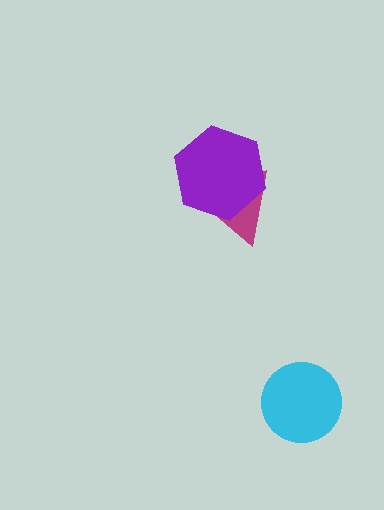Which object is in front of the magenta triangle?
The purple hexagon is in front of the magenta triangle.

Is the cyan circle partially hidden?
No, no other shape covers it.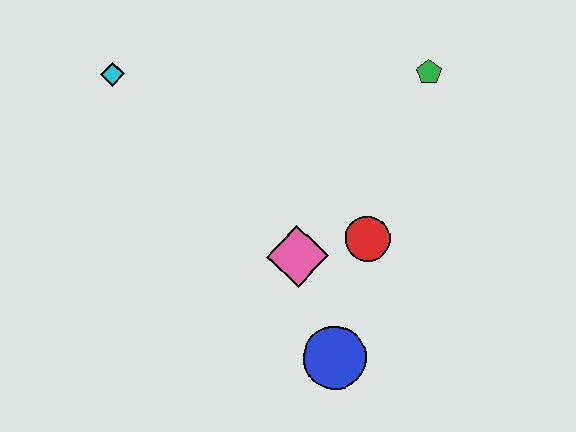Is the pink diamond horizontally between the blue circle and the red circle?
No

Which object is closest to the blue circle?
The pink diamond is closest to the blue circle.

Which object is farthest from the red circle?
The cyan diamond is farthest from the red circle.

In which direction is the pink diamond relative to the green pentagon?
The pink diamond is below the green pentagon.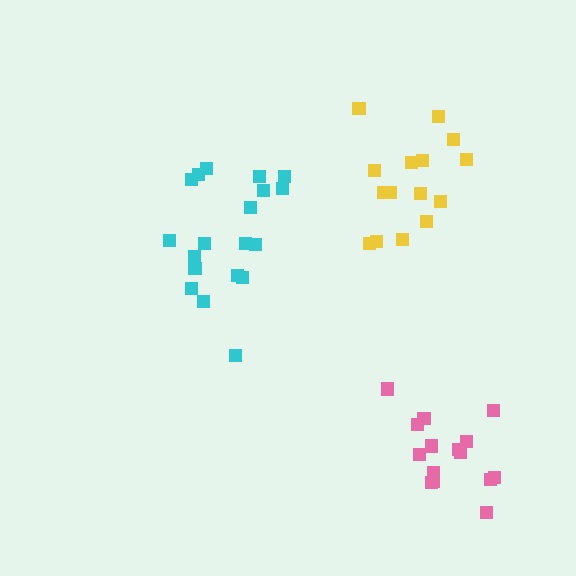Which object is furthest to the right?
The pink cluster is rightmost.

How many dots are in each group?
Group 1: 19 dots, Group 2: 15 dots, Group 3: 15 dots (49 total).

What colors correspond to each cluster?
The clusters are colored: cyan, pink, yellow.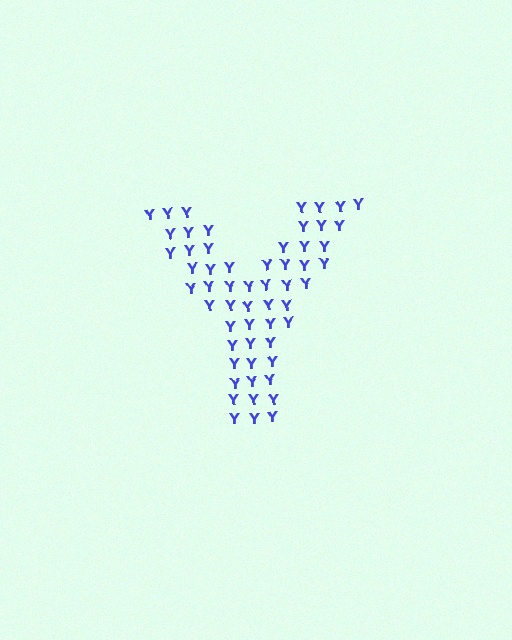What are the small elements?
The small elements are letter Y's.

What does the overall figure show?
The overall figure shows the letter Y.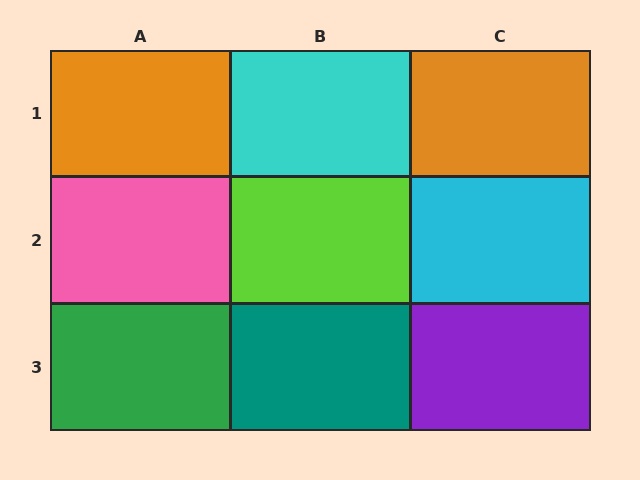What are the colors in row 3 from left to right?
Green, teal, purple.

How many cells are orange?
2 cells are orange.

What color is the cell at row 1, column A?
Orange.